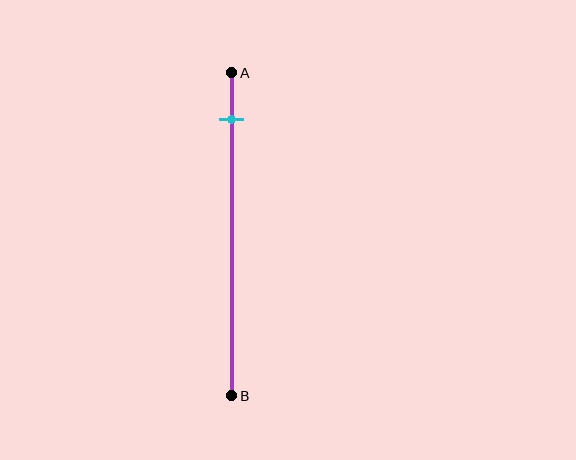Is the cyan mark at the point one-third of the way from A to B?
No, the mark is at about 15% from A, not at the 33% one-third point.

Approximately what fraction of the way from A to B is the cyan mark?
The cyan mark is approximately 15% of the way from A to B.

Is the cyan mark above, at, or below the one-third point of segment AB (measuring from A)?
The cyan mark is above the one-third point of segment AB.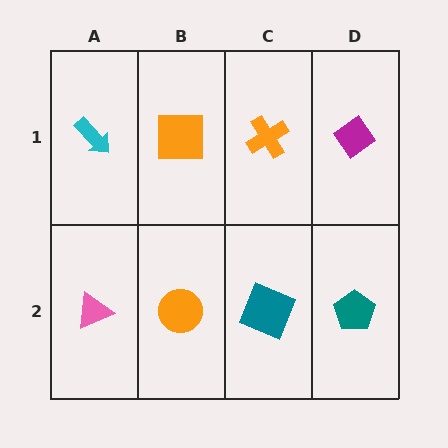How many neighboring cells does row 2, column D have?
2.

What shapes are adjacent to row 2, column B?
An orange square (row 1, column B), a pink triangle (row 2, column A), a teal square (row 2, column C).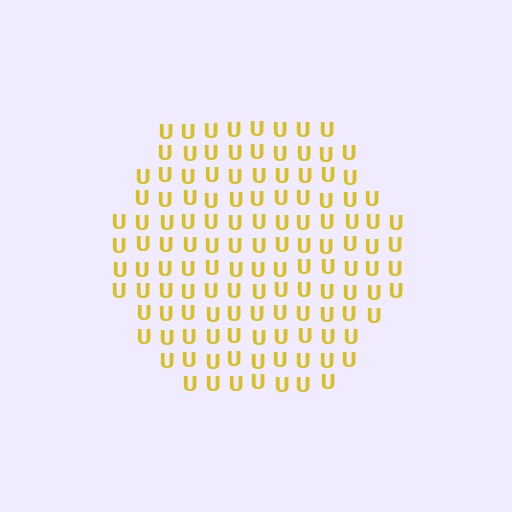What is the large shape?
The large shape is a hexagon.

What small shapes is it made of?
It is made of small letter U's.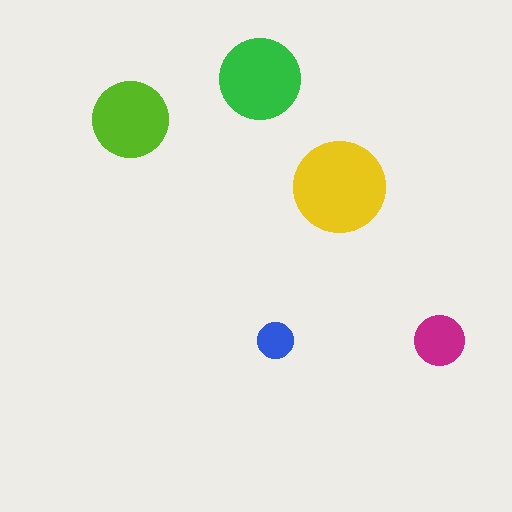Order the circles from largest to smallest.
the yellow one, the green one, the lime one, the magenta one, the blue one.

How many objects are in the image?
There are 5 objects in the image.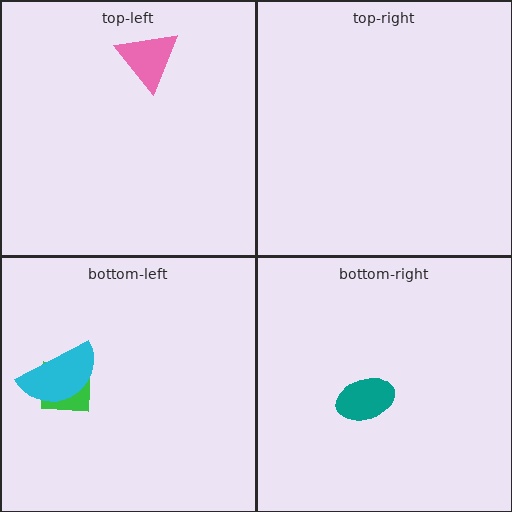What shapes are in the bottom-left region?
The green square, the cyan semicircle.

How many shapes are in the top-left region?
1.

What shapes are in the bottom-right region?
The teal ellipse.